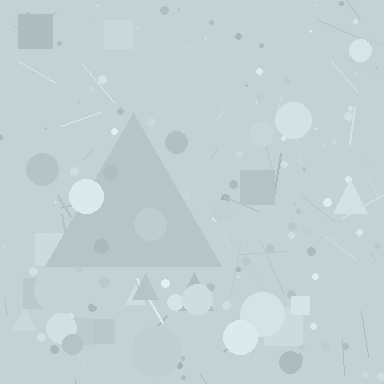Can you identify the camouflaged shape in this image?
The camouflaged shape is a triangle.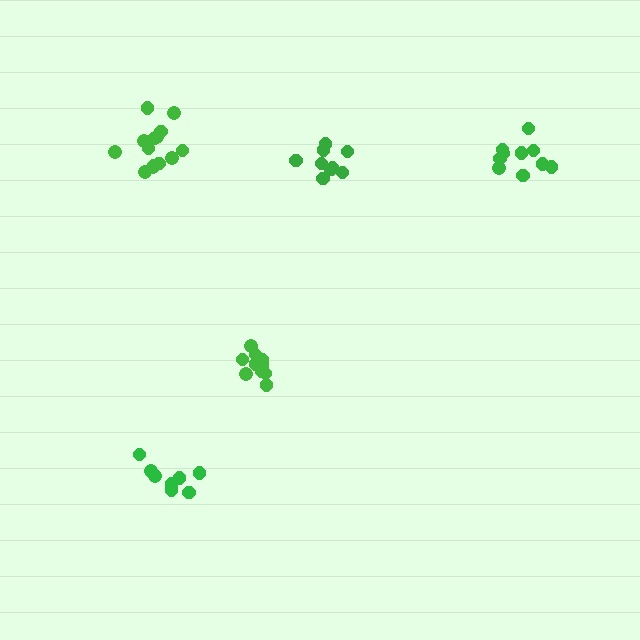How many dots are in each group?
Group 1: 9 dots, Group 2: 10 dots, Group 3: 8 dots, Group 4: 14 dots, Group 5: 10 dots (51 total).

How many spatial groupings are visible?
There are 5 spatial groupings.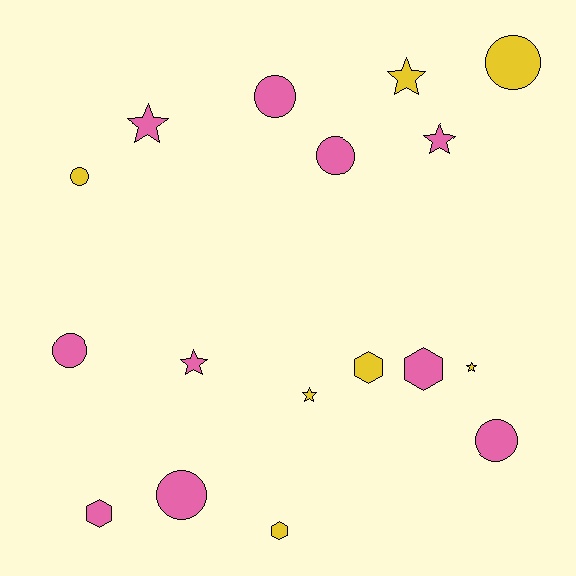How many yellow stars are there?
There are 3 yellow stars.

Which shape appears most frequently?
Circle, with 7 objects.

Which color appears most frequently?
Pink, with 10 objects.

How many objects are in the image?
There are 17 objects.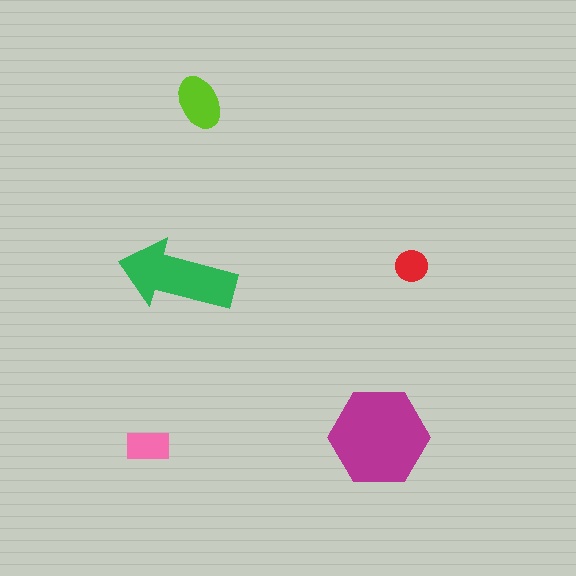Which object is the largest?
The magenta hexagon.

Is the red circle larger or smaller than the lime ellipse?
Smaller.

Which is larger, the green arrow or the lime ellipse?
The green arrow.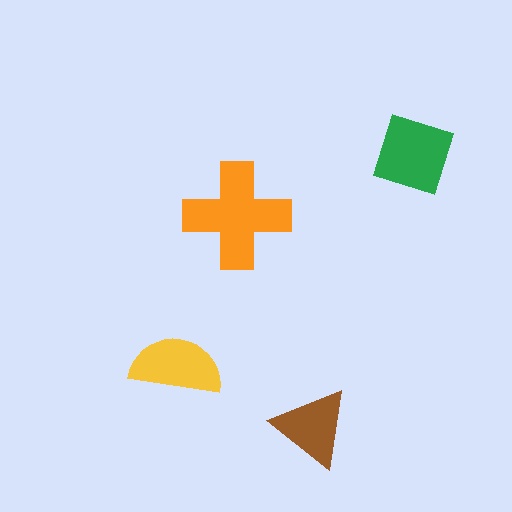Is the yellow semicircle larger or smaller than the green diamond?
Smaller.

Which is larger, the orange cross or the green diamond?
The orange cross.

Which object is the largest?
The orange cross.